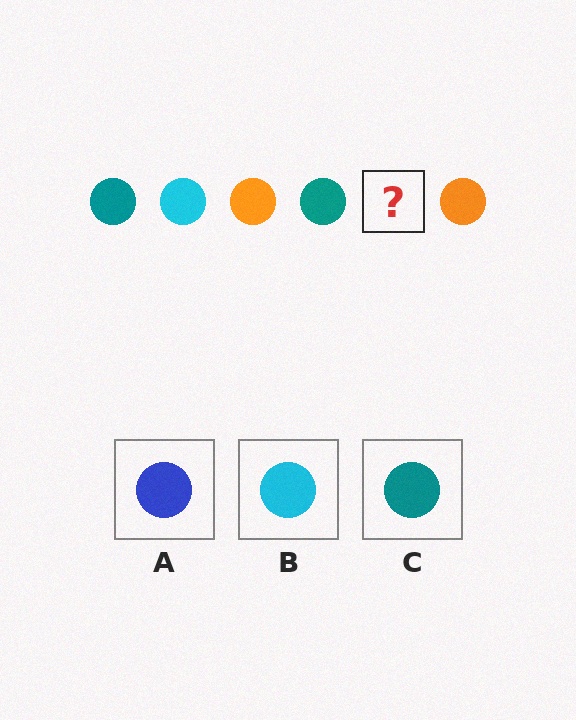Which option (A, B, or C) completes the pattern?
B.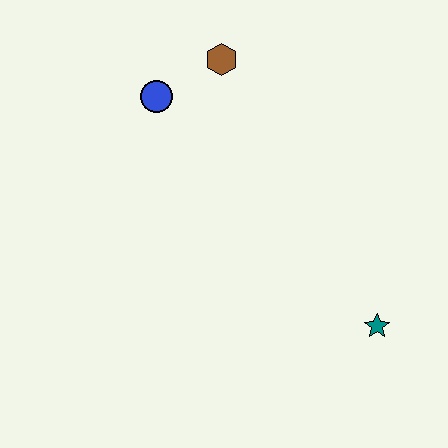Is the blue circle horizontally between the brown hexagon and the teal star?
No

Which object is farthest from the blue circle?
The teal star is farthest from the blue circle.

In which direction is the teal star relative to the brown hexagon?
The teal star is below the brown hexagon.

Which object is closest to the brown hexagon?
The blue circle is closest to the brown hexagon.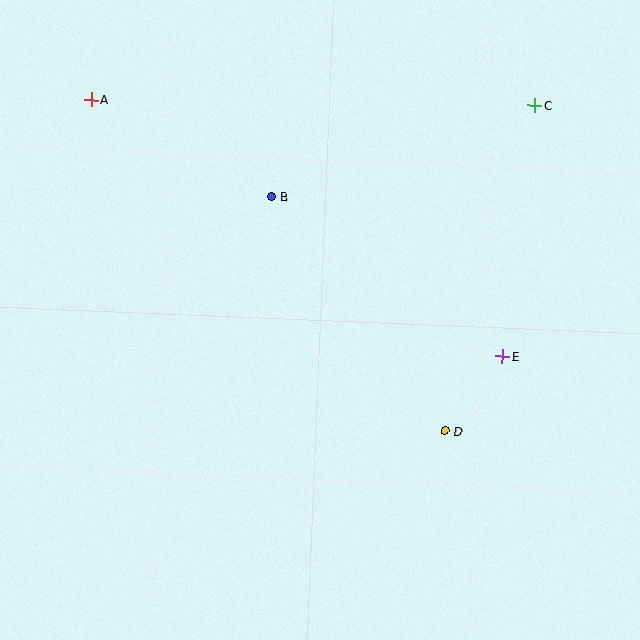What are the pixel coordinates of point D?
Point D is at (445, 431).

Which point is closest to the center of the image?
Point B at (271, 196) is closest to the center.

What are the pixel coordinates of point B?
Point B is at (271, 196).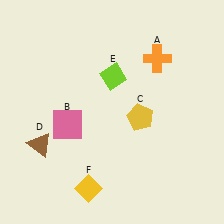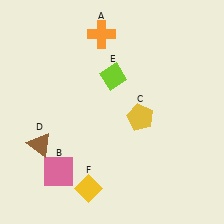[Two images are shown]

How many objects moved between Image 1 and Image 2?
2 objects moved between the two images.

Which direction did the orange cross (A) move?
The orange cross (A) moved left.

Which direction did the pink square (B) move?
The pink square (B) moved down.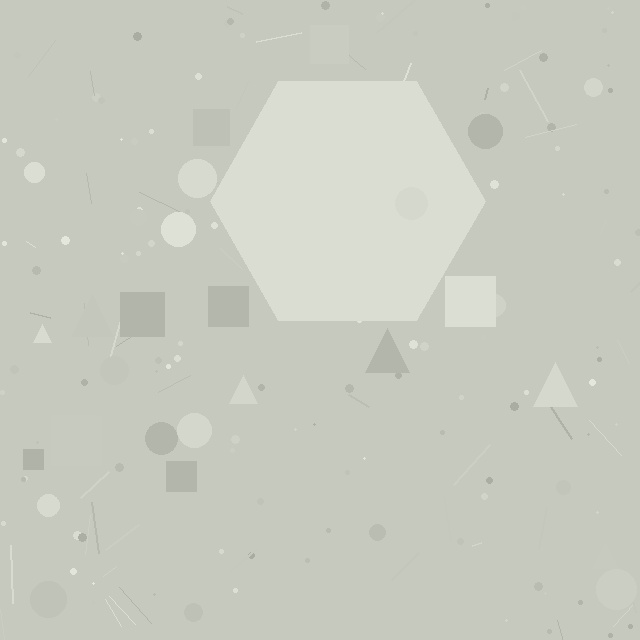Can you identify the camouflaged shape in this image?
The camouflaged shape is a hexagon.